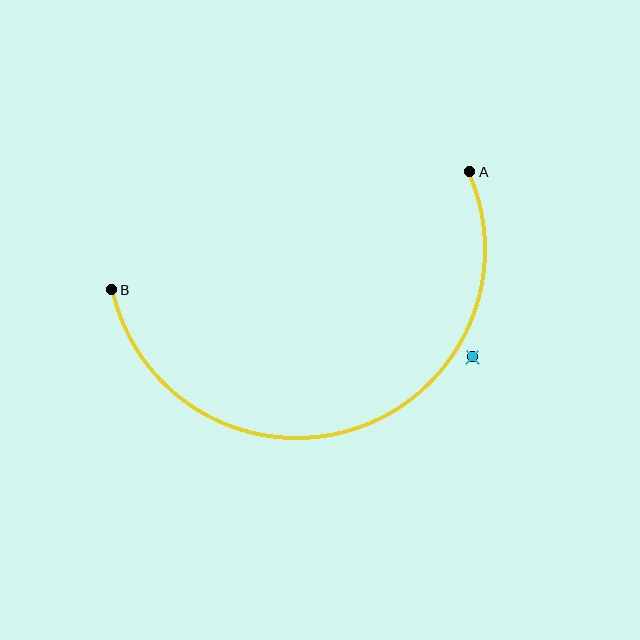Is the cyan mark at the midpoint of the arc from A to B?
No — the cyan mark does not lie on the arc at all. It sits slightly outside the curve.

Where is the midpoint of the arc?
The arc midpoint is the point on the curve farthest from the straight line joining A and B. It sits below that line.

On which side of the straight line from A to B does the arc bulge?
The arc bulges below the straight line connecting A and B.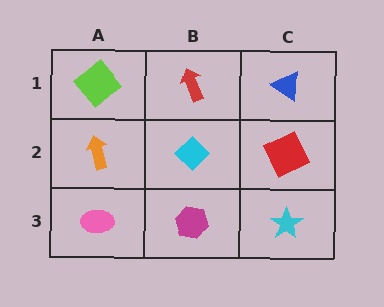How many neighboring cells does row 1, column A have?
2.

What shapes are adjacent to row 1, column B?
A cyan diamond (row 2, column B), a lime diamond (row 1, column A), a blue triangle (row 1, column C).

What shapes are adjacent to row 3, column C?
A red square (row 2, column C), a magenta hexagon (row 3, column B).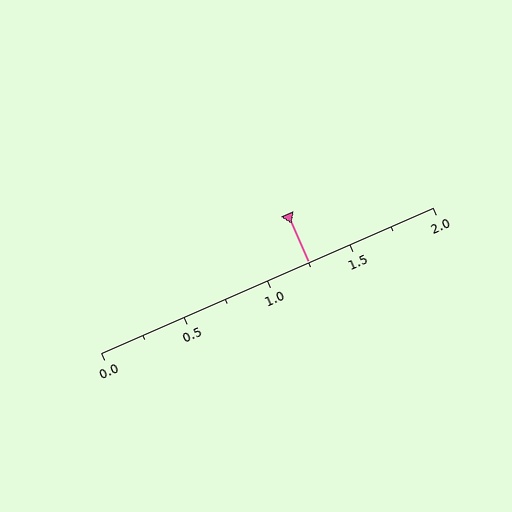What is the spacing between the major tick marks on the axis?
The major ticks are spaced 0.5 apart.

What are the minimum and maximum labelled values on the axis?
The axis runs from 0.0 to 2.0.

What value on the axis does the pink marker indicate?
The marker indicates approximately 1.25.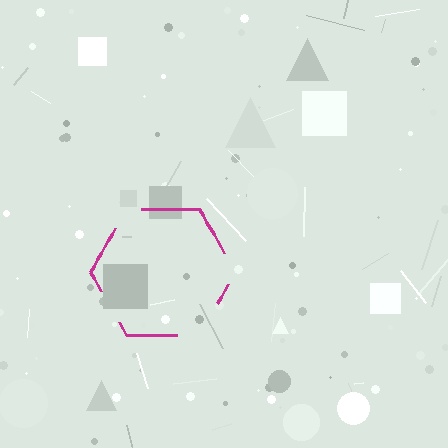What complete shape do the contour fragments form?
The contour fragments form a hexagon.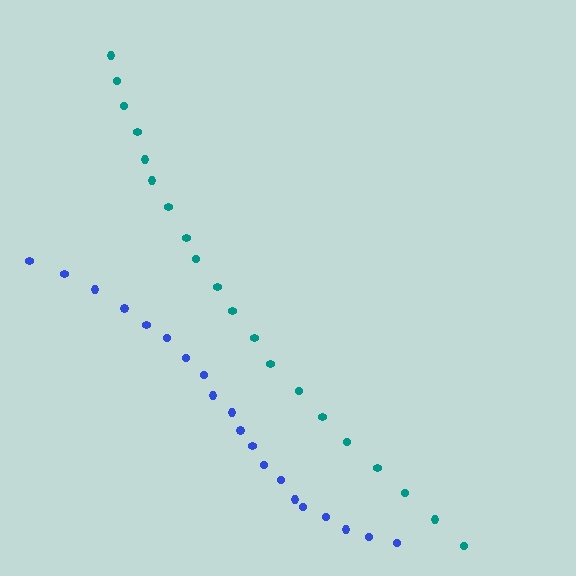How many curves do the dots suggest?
There are 2 distinct paths.